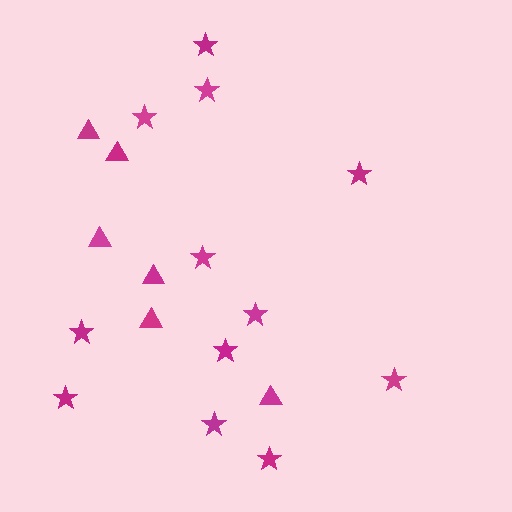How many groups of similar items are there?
There are 2 groups: one group of stars (12) and one group of triangles (6).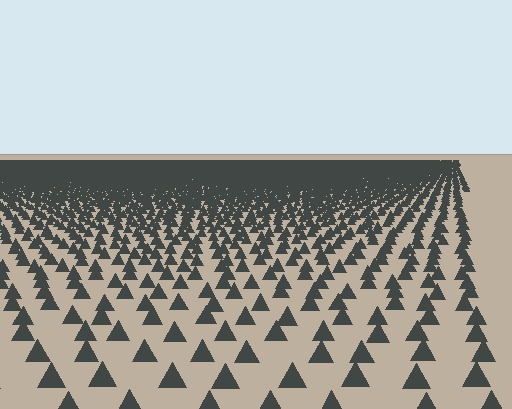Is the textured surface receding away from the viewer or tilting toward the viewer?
The surface is receding away from the viewer. Texture elements get smaller and denser toward the top.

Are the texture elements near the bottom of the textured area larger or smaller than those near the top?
Larger. Near the bottom, elements are closer to the viewer and appear at a bigger on-screen size.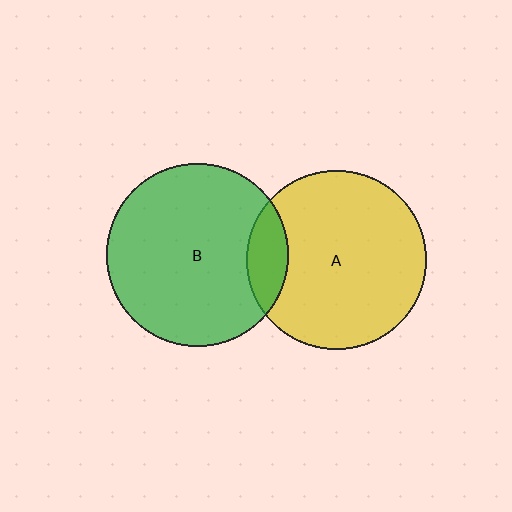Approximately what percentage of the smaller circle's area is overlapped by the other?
Approximately 15%.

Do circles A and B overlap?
Yes.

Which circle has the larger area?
Circle B (green).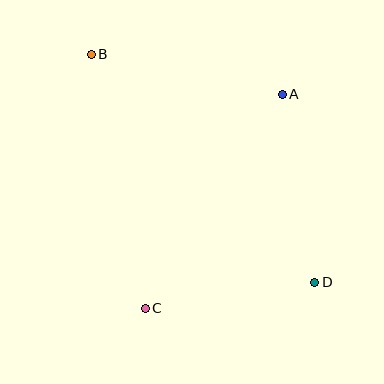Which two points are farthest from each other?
Points B and D are farthest from each other.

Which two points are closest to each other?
Points C and D are closest to each other.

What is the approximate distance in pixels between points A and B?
The distance between A and B is approximately 195 pixels.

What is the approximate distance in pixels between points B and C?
The distance between B and C is approximately 259 pixels.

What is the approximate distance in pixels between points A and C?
The distance between A and C is approximately 254 pixels.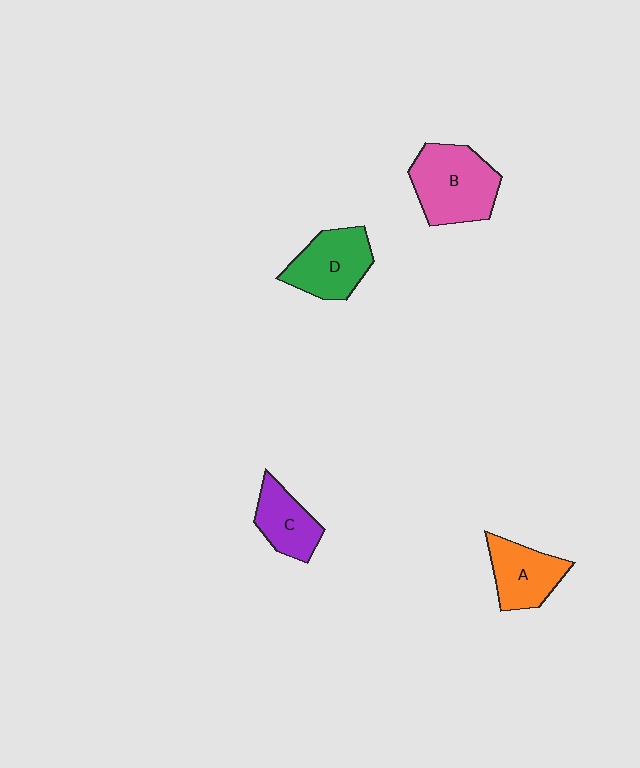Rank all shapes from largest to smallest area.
From largest to smallest: B (pink), D (green), A (orange), C (purple).